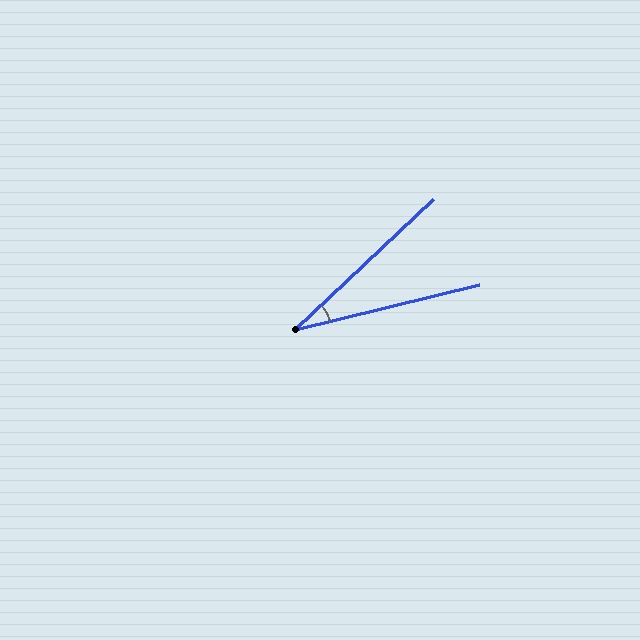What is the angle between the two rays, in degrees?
Approximately 30 degrees.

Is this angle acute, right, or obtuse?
It is acute.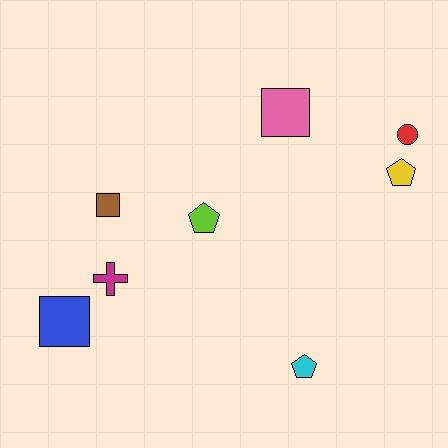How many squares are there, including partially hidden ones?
There are 3 squares.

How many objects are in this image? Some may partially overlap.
There are 8 objects.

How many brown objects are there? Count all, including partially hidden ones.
There is 1 brown object.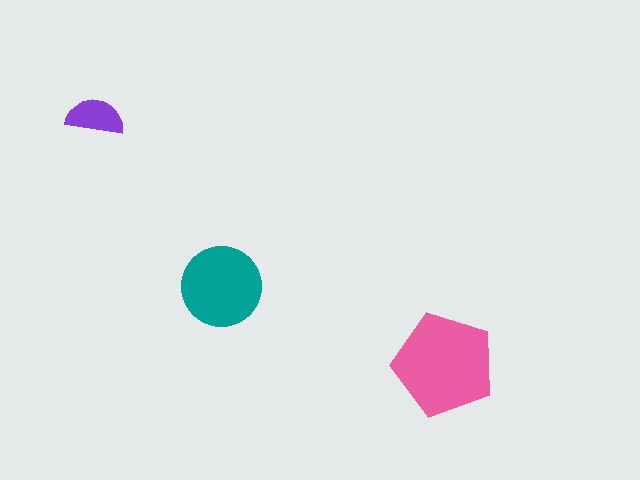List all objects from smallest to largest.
The purple semicircle, the teal circle, the pink pentagon.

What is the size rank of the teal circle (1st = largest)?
2nd.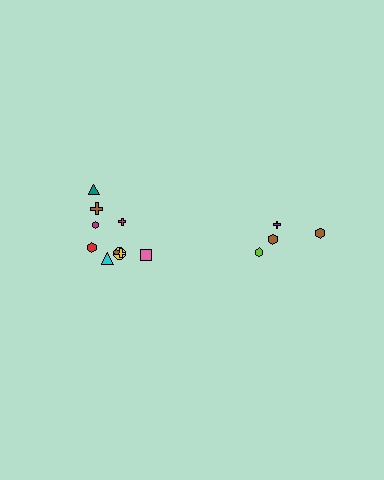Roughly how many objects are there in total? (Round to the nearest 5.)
Roughly 15 objects in total.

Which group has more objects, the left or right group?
The left group.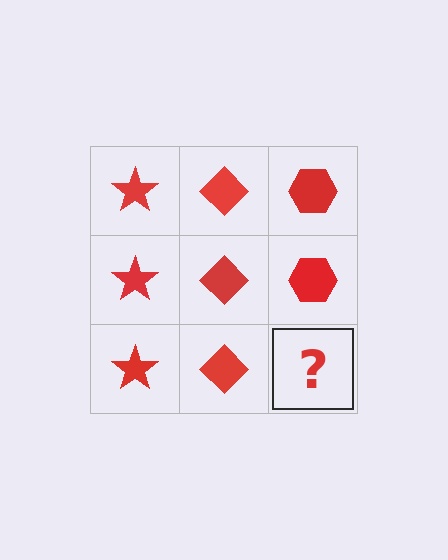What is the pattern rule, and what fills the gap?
The rule is that each column has a consistent shape. The gap should be filled with a red hexagon.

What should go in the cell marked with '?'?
The missing cell should contain a red hexagon.